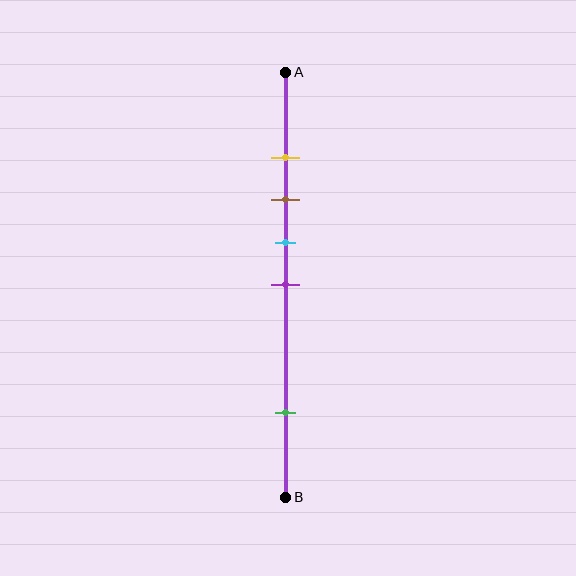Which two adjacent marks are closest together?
The yellow and brown marks are the closest adjacent pair.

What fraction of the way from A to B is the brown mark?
The brown mark is approximately 30% (0.3) of the way from A to B.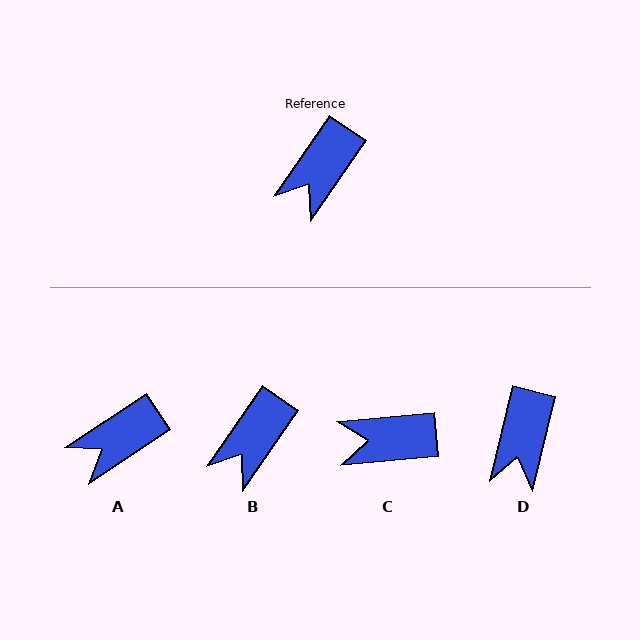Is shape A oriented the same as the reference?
No, it is off by about 22 degrees.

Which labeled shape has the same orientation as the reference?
B.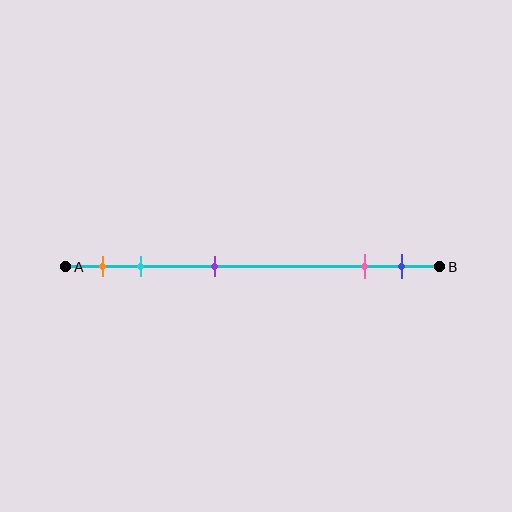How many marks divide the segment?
There are 5 marks dividing the segment.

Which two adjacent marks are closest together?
The pink and blue marks are the closest adjacent pair.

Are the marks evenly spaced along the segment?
No, the marks are not evenly spaced.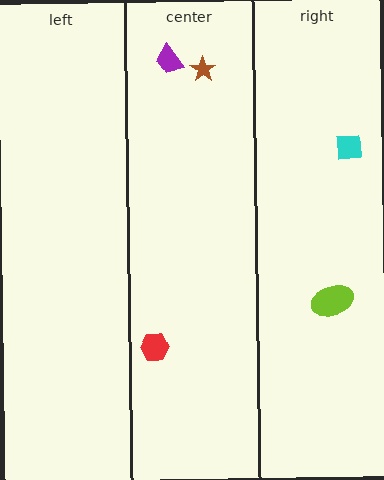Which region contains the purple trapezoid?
The center region.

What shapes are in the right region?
The lime ellipse, the cyan square.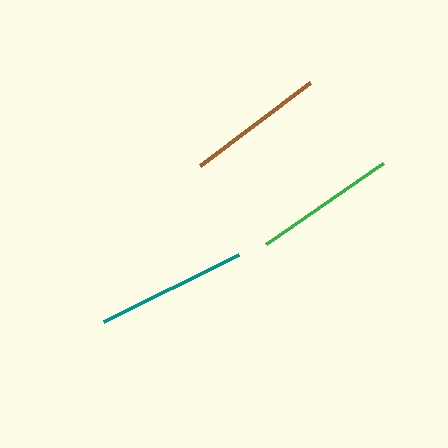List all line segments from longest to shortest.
From longest to shortest: teal, green, brown.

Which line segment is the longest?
The teal line is the longest at approximately 151 pixels.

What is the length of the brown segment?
The brown segment is approximately 138 pixels long.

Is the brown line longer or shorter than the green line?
The green line is longer than the brown line.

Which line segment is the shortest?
The brown line is the shortest at approximately 138 pixels.